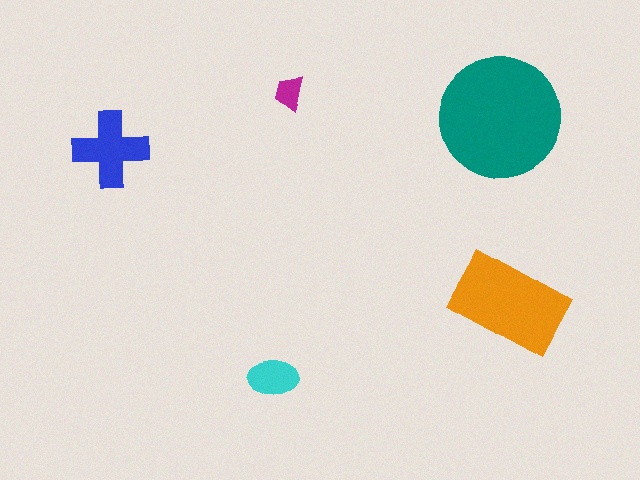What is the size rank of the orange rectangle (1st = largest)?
2nd.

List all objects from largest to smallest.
The teal circle, the orange rectangle, the blue cross, the cyan ellipse, the magenta trapezoid.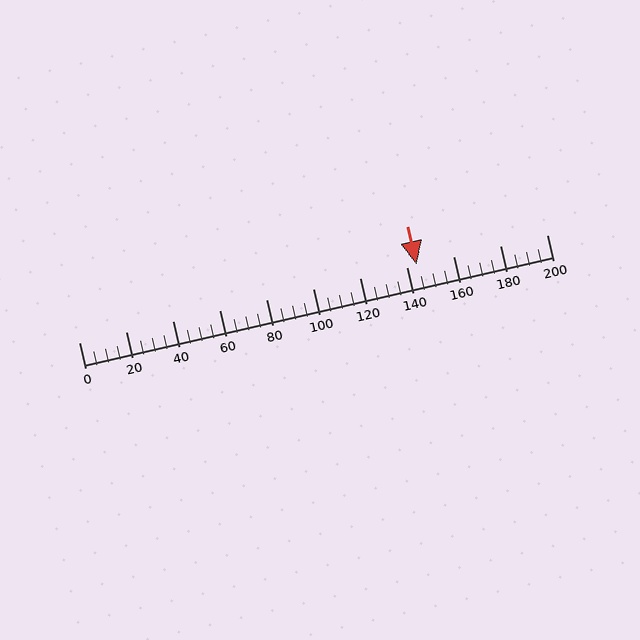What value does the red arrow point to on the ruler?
The red arrow points to approximately 144.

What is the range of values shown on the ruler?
The ruler shows values from 0 to 200.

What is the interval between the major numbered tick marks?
The major tick marks are spaced 20 units apart.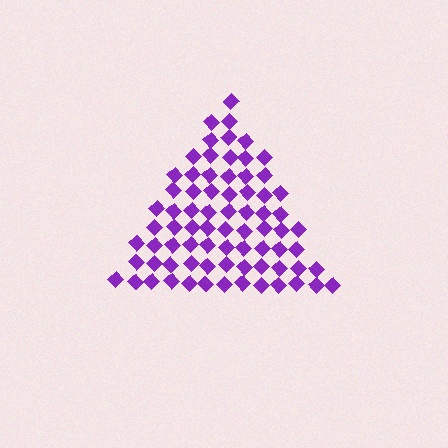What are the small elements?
The small elements are diamonds.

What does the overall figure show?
The overall figure shows a triangle.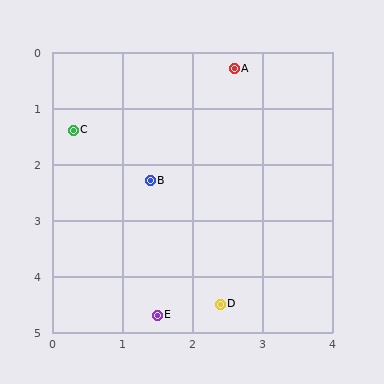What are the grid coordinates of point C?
Point C is at approximately (0.3, 1.4).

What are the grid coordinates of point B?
Point B is at approximately (1.4, 2.3).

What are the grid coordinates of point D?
Point D is at approximately (2.4, 4.5).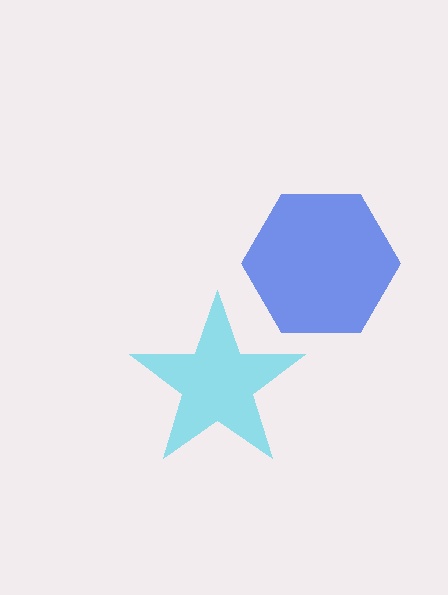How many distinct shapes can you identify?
There are 2 distinct shapes: a cyan star, a blue hexagon.